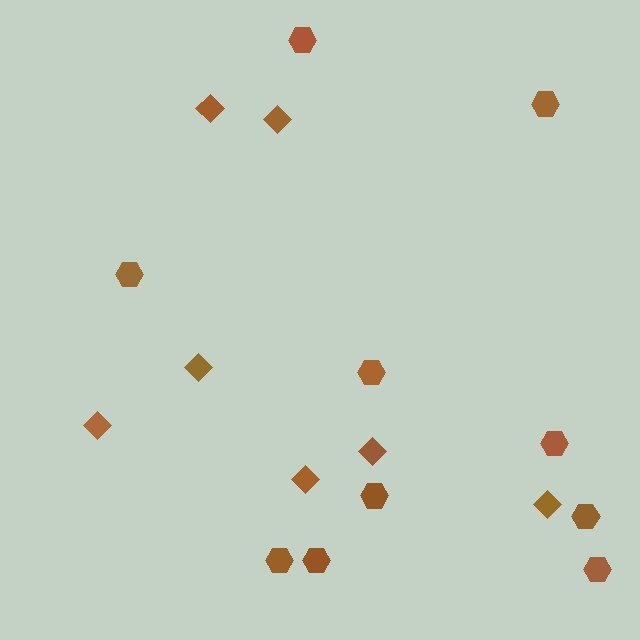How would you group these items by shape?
There are 2 groups: one group of diamonds (7) and one group of hexagons (10).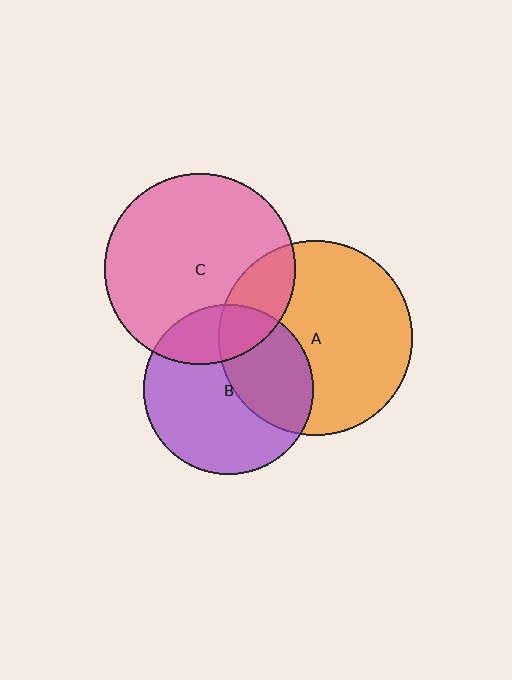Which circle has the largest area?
Circle A (orange).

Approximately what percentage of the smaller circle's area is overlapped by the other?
Approximately 20%.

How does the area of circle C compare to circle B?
Approximately 1.3 times.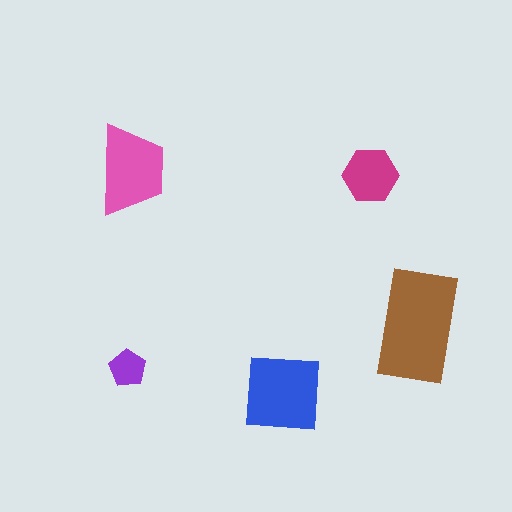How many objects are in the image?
There are 5 objects in the image.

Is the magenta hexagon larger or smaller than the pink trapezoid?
Smaller.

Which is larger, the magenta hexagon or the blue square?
The blue square.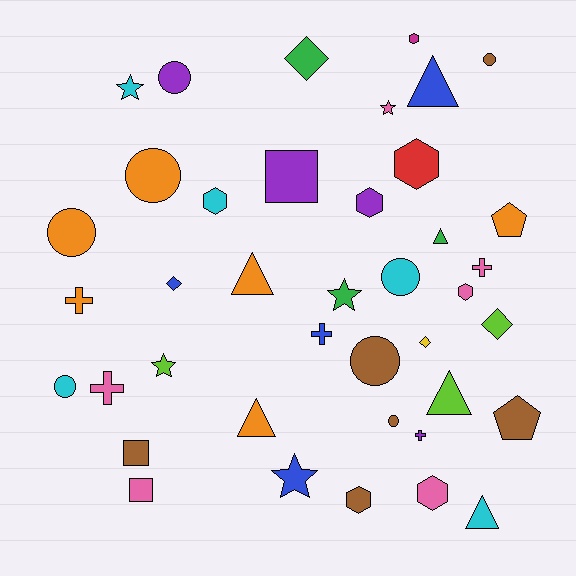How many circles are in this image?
There are 8 circles.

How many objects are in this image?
There are 40 objects.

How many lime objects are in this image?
There are 3 lime objects.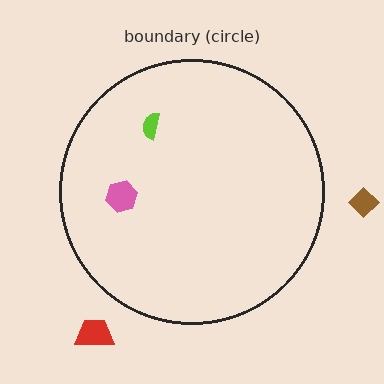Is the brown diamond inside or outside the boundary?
Outside.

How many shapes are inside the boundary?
2 inside, 2 outside.